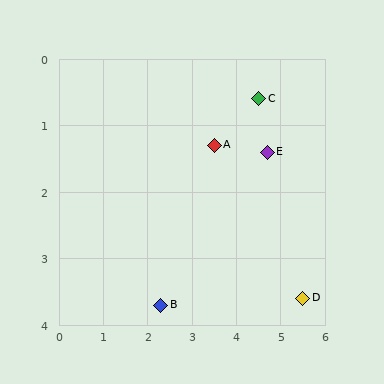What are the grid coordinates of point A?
Point A is at approximately (3.5, 1.3).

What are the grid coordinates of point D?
Point D is at approximately (5.5, 3.6).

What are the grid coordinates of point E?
Point E is at approximately (4.7, 1.4).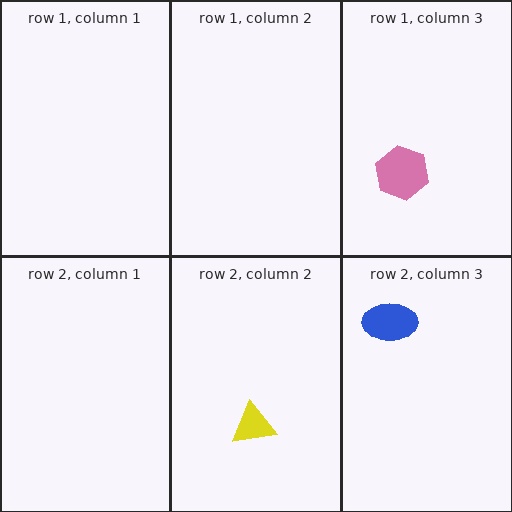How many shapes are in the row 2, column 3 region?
1.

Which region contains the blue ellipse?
The row 2, column 3 region.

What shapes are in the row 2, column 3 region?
The blue ellipse.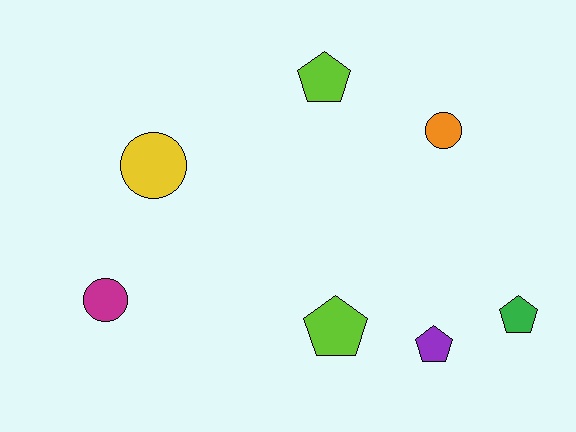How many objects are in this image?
There are 7 objects.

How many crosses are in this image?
There are no crosses.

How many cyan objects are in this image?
There are no cyan objects.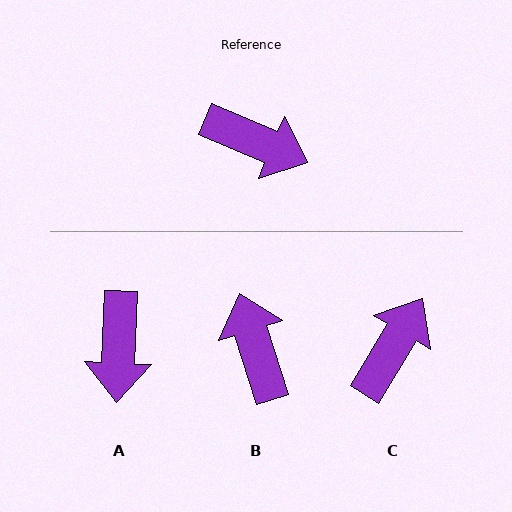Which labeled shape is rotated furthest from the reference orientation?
B, about 130 degrees away.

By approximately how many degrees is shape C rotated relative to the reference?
Approximately 82 degrees counter-clockwise.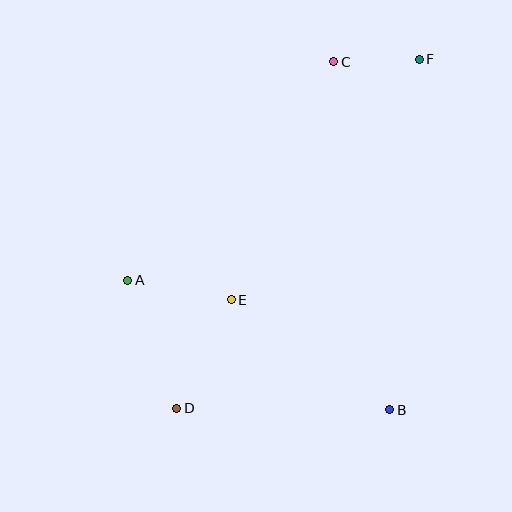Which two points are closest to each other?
Points C and F are closest to each other.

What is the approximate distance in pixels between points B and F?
The distance between B and F is approximately 352 pixels.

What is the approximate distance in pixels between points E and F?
The distance between E and F is approximately 305 pixels.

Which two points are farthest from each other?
Points D and F are farthest from each other.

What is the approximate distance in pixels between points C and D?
The distance between C and D is approximately 380 pixels.